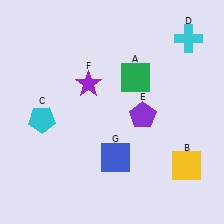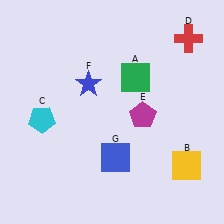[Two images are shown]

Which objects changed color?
D changed from cyan to red. E changed from purple to magenta. F changed from purple to blue.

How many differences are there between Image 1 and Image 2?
There are 3 differences between the two images.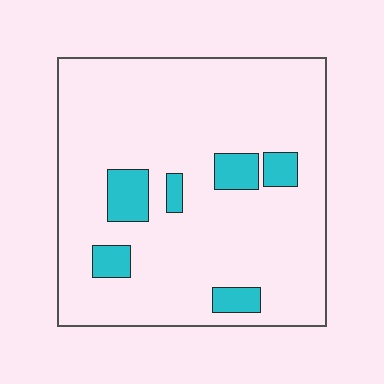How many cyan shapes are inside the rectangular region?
6.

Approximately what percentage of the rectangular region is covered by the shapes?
Approximately 10%.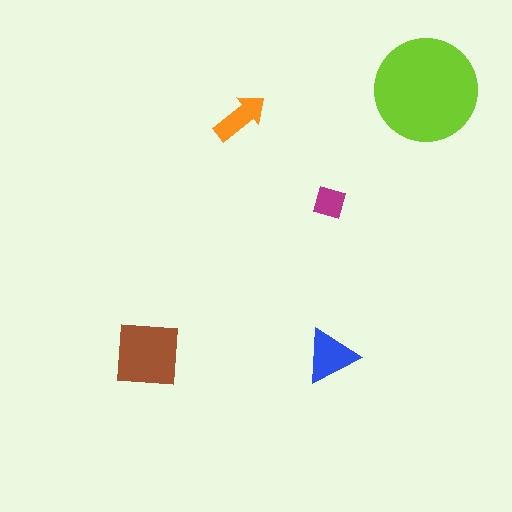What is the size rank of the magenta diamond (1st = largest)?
5th.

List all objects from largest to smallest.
The lime circle, the brown square, the blue triangle, the orange arrow, the magenta diamond.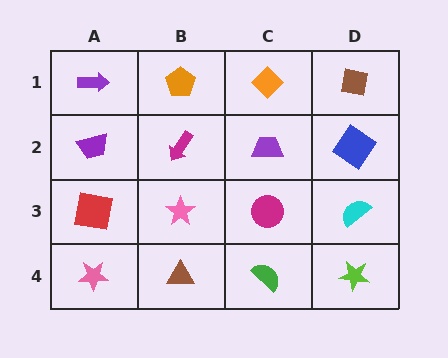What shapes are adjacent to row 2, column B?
An orange pentagon (row 1, column B), a pink star (row 3, column B), a purple trapezoid (row 2, column A), a purple trapezoid (row 2, column C).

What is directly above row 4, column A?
A red square.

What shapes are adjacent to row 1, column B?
A magenta arrow (row 2, column B), a purple arrow (row 1, column A), an orange diamond (row 1, column C).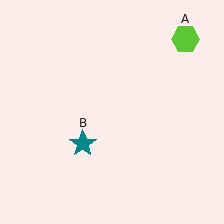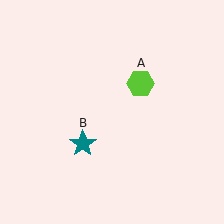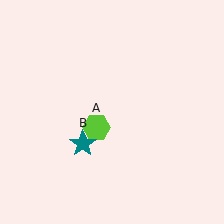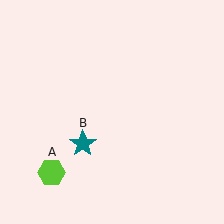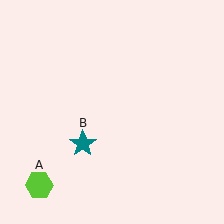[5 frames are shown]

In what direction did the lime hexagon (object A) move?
The lime hexagon (object A) moved down and to the left.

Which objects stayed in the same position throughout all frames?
Teal star (object B) remained stationary.